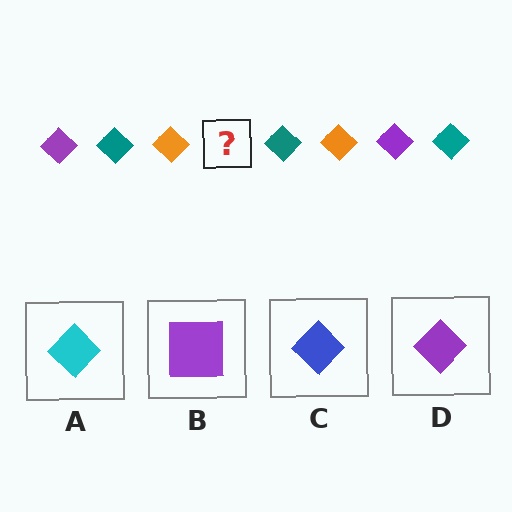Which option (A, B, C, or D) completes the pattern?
D.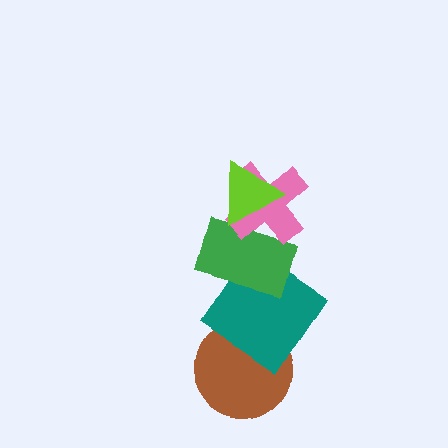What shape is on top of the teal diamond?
The green rectangle is on top of the teal diamond.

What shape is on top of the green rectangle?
The pink cross is on top of the green rectangle.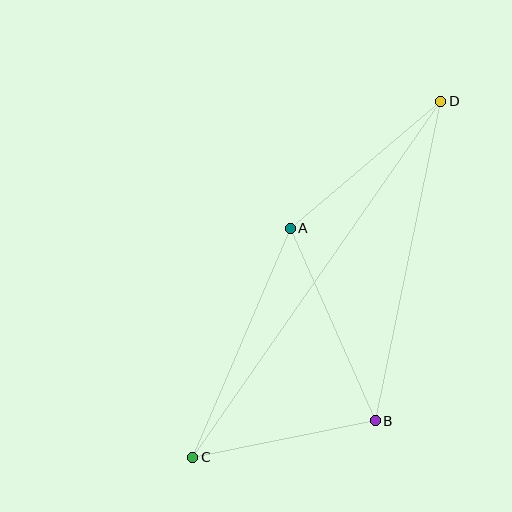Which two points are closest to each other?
Points B and C are closest to each other.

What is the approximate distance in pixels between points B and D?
The distance between B and D is approximately 326 pixels.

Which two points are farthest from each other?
Points C and D are farthest from each other.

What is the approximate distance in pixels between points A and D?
The distance between A and D is approximately 197 pixels.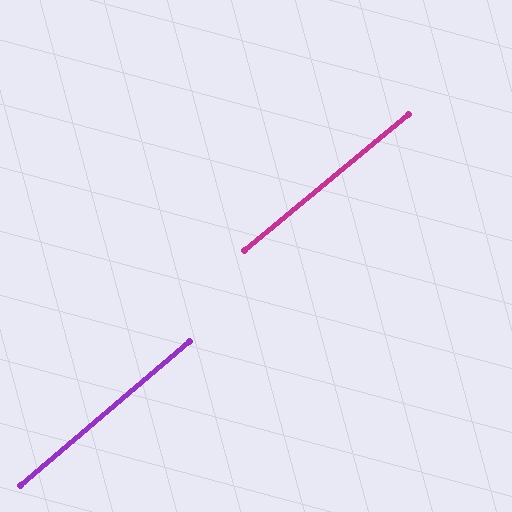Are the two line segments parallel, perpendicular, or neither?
Parallel — their directions differ by only 0.7°.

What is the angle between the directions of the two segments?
Approximately 1 degree.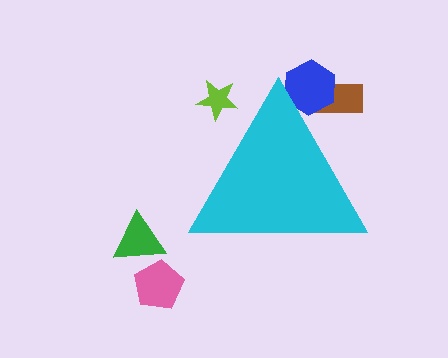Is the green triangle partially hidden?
No, the green triangle is fully visible.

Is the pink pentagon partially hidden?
No, the pink pentagon is fully visible.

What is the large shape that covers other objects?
A cyan triangle.